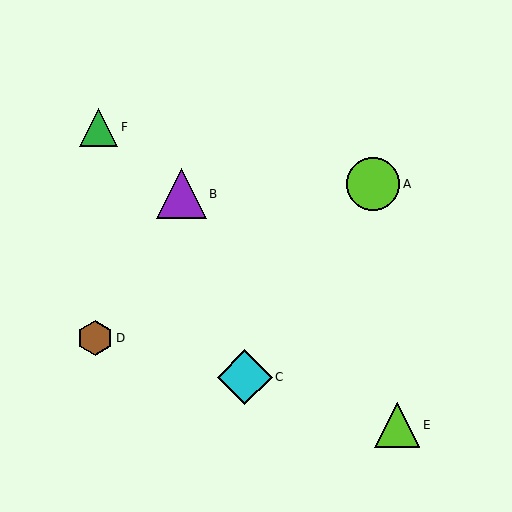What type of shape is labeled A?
Shape A is a lime circle.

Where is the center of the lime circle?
The center of the lime circle is at (373, 184).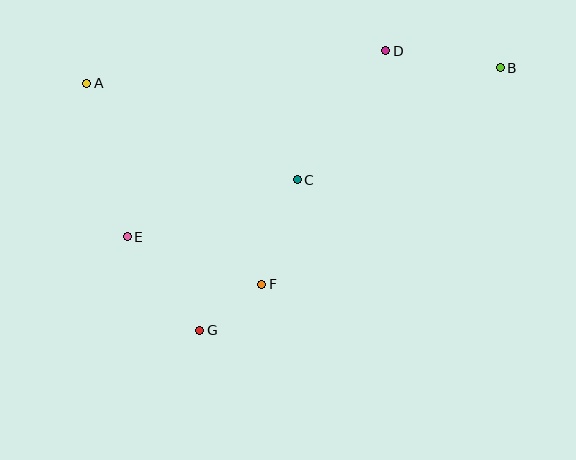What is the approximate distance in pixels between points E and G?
The distance between E and G is approximately 118 pixels.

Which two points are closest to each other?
Points F and G are closest to each other.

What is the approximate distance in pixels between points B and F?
The distance between B and F is approximately 322 pixels.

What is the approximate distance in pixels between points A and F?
The distance between A and F is approximately 267 pixels.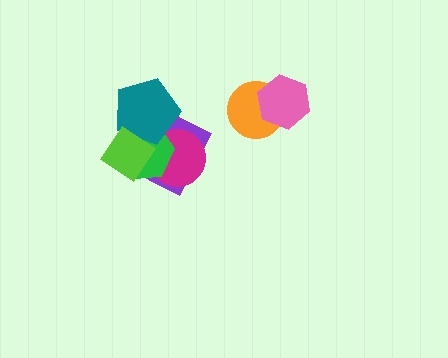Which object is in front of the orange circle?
The pink hexagon is in front of the orange circle.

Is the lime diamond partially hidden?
No, no other shape covers it.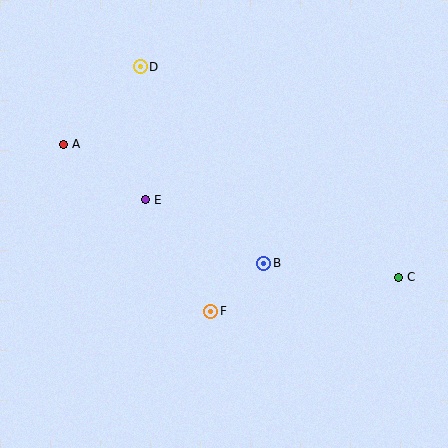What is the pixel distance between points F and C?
The distance between F and C is 190 pixels.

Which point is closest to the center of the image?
Point B at (264, 263) is closest to the center.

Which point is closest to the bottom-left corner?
Point F is closest to the bottom-left corner.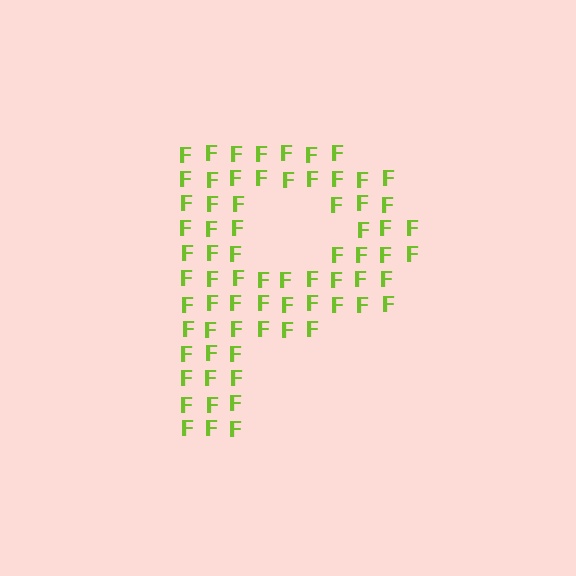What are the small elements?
The small elements are letter F's.